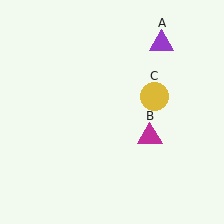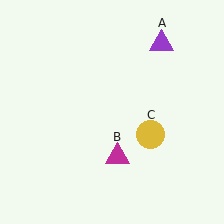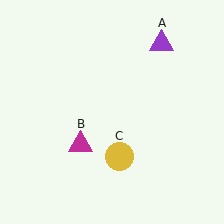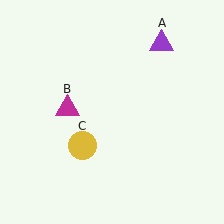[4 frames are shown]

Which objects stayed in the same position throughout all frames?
Purple triangle (object A) remained stationary.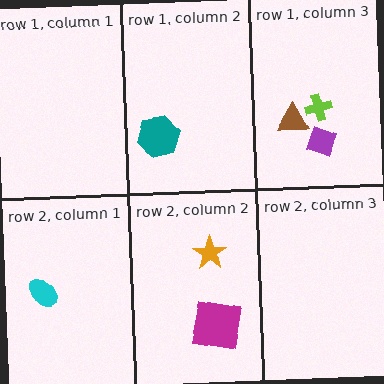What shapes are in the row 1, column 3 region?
The purple diamond, the brown triangle, the lime cross.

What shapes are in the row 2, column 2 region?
The orange star, the magenta square.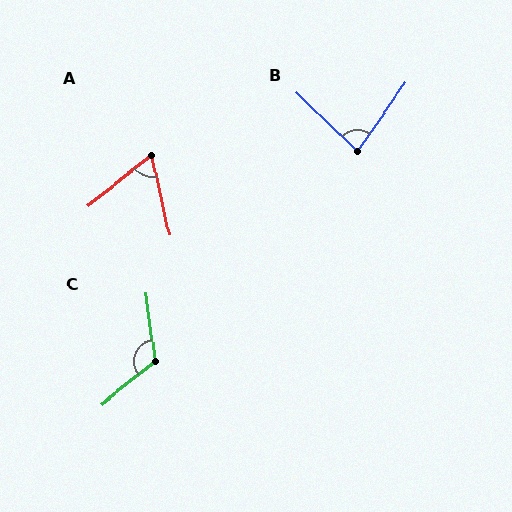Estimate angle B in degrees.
Approximately 81 degrees.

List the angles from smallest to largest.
A (64°), B (81°), C (121°).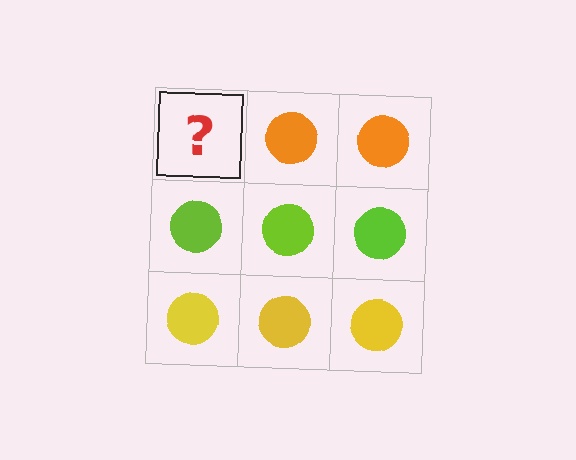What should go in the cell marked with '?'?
The missing cell should contain an orange circle.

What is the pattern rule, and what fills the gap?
The rule is that each row has a consistent color. The gap should be filled with an orange circle.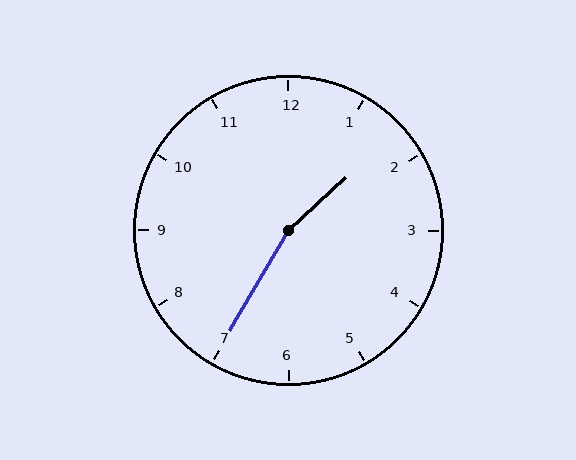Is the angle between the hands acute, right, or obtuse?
It is obtuse.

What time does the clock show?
1:35.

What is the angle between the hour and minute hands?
Approximately 162 degrees.